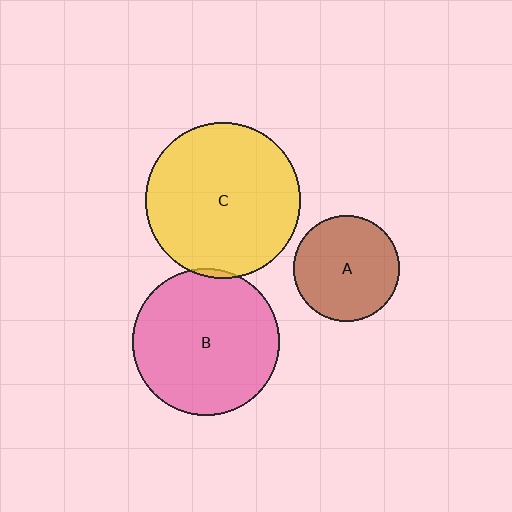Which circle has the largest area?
Circle C (yellow).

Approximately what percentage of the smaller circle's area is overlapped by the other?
Approximately 5%.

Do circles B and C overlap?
Yes.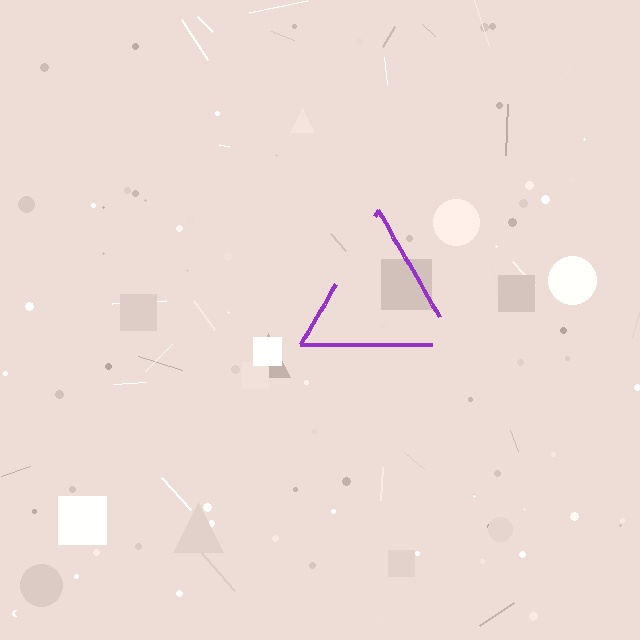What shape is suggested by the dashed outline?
The dashed outline suggests a triangle.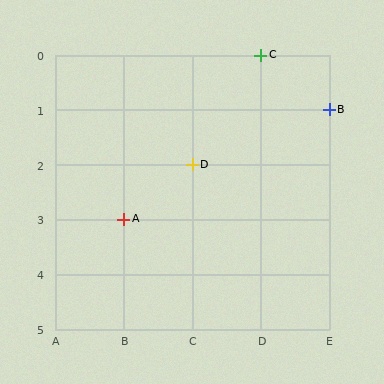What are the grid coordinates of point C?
Point C is at grid coordinates (D, 0).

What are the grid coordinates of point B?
Point B is at grid coordinates (E, 1).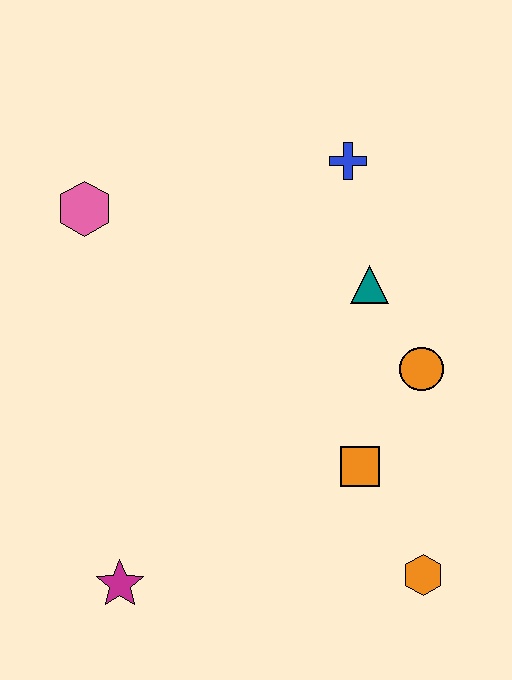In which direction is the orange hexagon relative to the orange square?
The orange hexagon is below the orange square.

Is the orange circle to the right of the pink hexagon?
Yes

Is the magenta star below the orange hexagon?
Yes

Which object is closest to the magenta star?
The orange square is closest to the magenta star.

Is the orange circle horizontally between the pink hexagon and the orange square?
No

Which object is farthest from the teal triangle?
The magenta star is farthest from the teal triangle.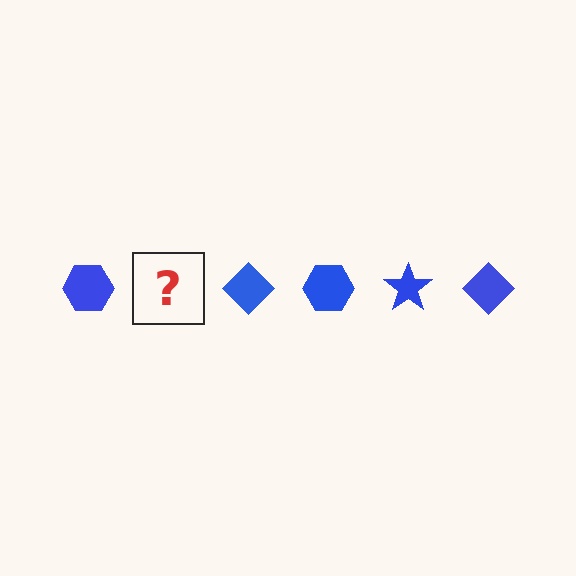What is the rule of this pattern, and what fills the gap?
The rule is that the pattern cycles through hexagon, star, diamond shapes in blue. The gap should be filled with a blue star.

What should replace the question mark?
The question mark should be replaced with a blue star.